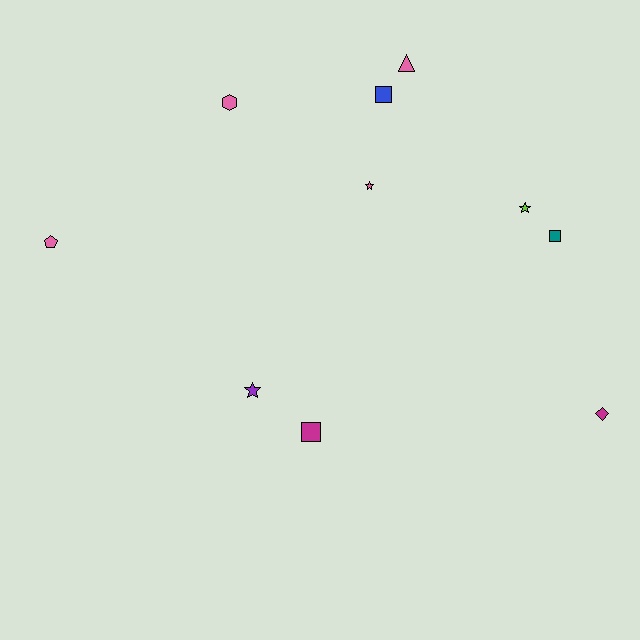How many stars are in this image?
There are 3 stars.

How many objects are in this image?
There are 10 objects.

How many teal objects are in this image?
There is 1 teal object.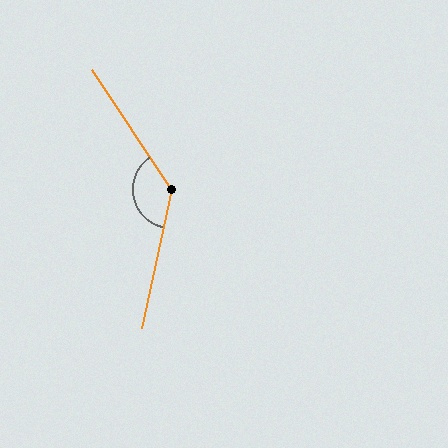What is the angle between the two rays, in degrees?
Approximately 135 degrees.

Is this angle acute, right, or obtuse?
It is obtuse.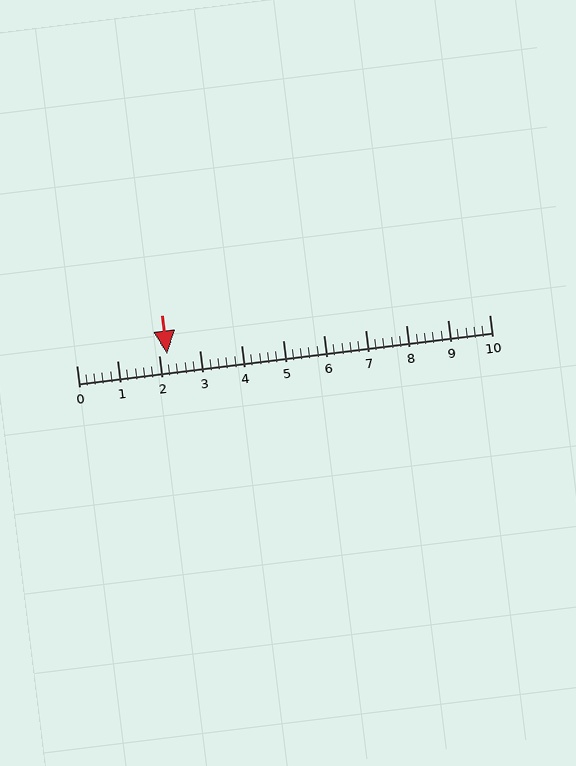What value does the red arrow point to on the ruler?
The red arrow points to approximately 2.2.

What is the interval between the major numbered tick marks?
The major tick marks are spaced 1 units apart.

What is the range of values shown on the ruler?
The ruler shows values from 0 to 10.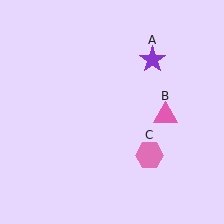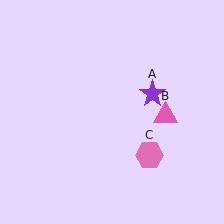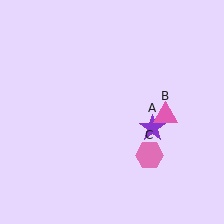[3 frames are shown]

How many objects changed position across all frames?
1 object changed position: purple star (object A).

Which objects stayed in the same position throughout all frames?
Pink triangle (object B) and pink hexagon (object C) remained stationary.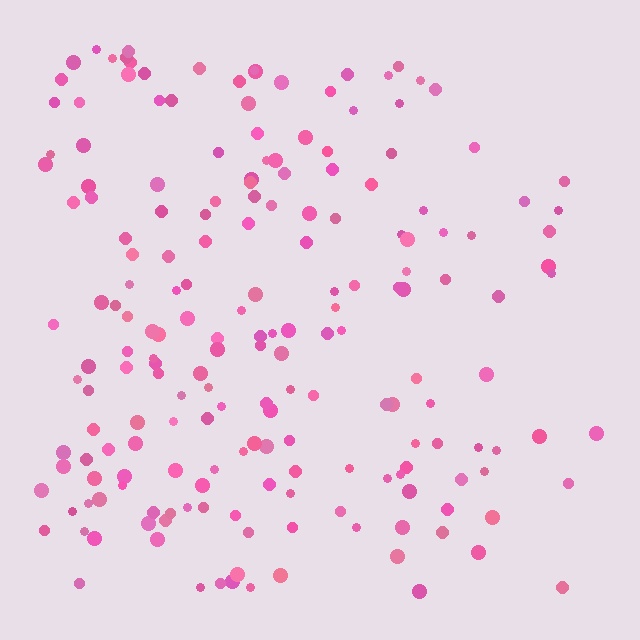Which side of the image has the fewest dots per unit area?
The right.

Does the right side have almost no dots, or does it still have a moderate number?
Still a moderate number, just noticeably fewer than the left.